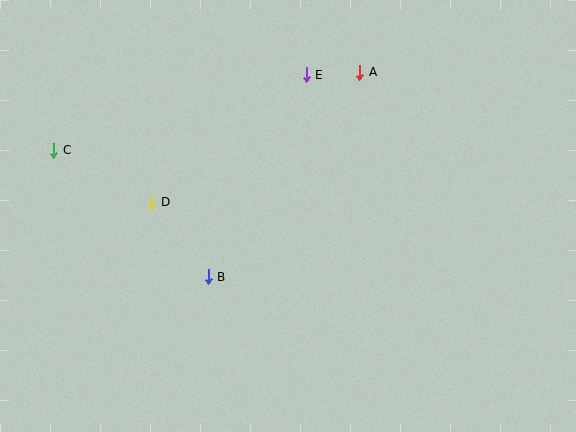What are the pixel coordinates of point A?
Point A is at (360, 72).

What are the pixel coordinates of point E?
Point E is at (306, 75).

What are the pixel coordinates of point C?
Point C is at (54, 150).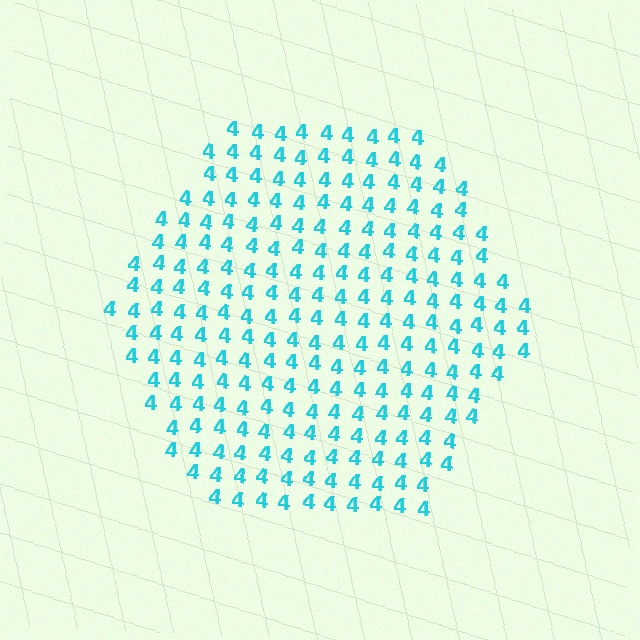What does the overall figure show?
The overall figure shows a hexagon.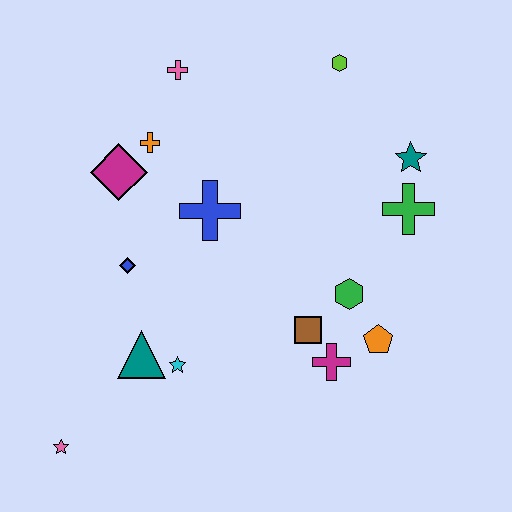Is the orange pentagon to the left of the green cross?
Yes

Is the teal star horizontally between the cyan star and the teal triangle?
No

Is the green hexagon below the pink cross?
Yes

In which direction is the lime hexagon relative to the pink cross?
The lime hexagon is to the right of the pink cross.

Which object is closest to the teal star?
The green cross is closest to the teal star.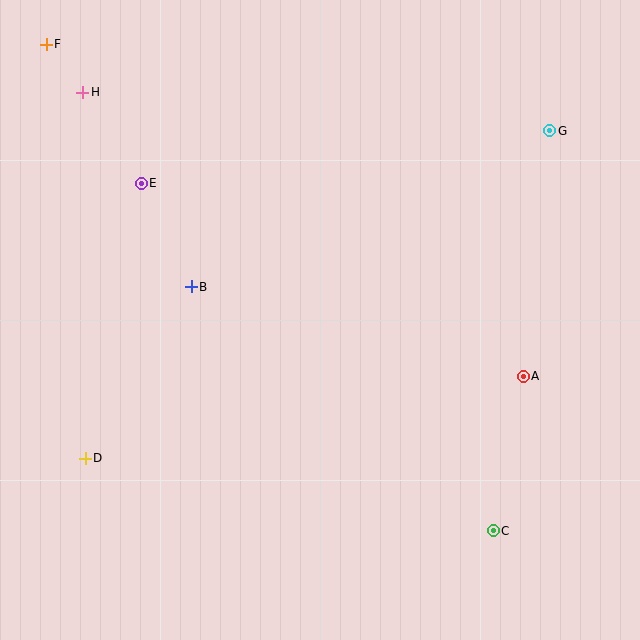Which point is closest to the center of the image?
Point B at (191, 287) is closest to the center.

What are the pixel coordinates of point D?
Point D is at (85, 458).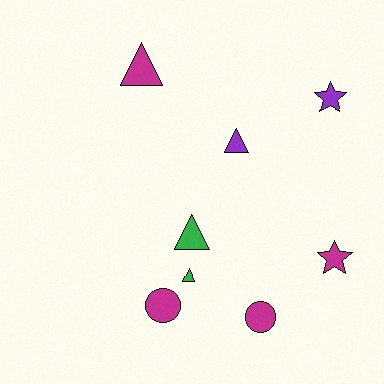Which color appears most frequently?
Magenta, with 4 objects.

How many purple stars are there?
There is 1 purple star.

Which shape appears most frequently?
Triangle, with 4 objects.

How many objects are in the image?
There are 8 objects.